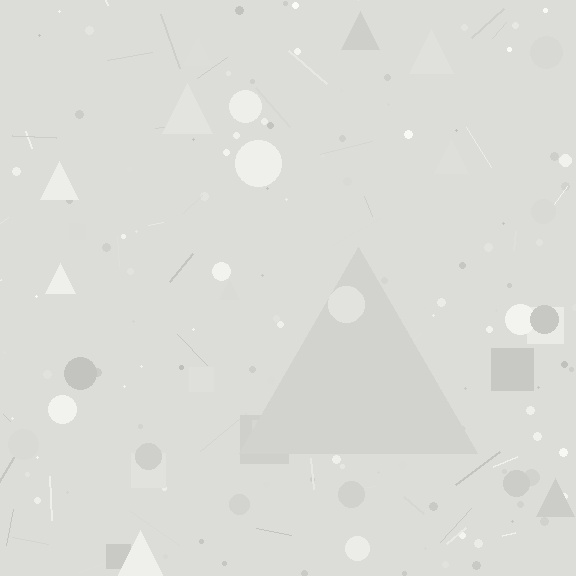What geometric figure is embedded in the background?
A triangle is embedded in the background.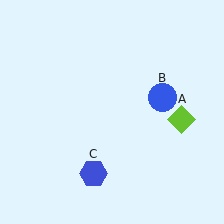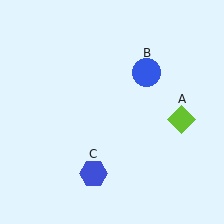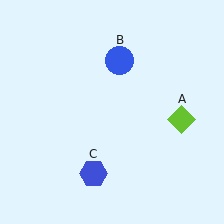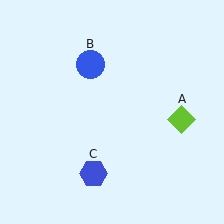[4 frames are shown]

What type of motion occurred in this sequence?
The blue circle (object B) rotated counterclockwise around the center of the scene.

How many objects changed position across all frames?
1 object changed position: blue circle (object B).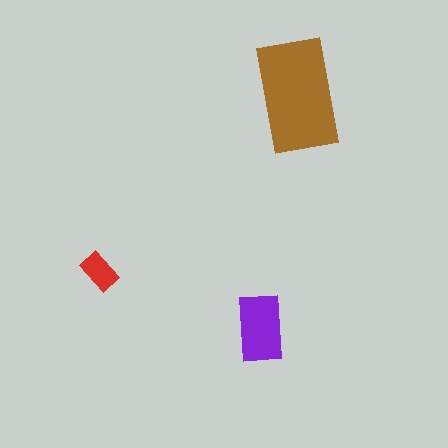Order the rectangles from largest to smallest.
the brown one, the purple one, the red one.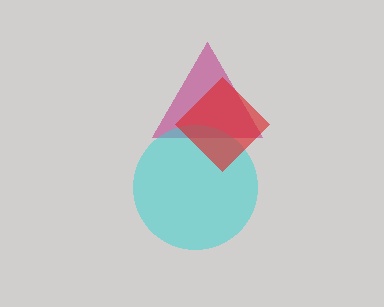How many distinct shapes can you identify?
There are 3 distinct shapes: a magenta triangle, a cyan circle, a red diamond.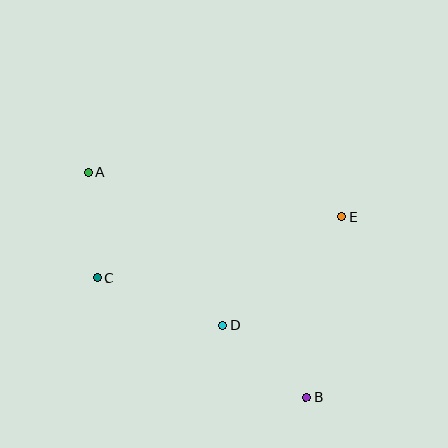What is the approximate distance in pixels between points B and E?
The distance between B and E is approximately 183 pixels.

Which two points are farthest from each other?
Points A and B are farthest from each other.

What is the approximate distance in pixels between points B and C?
The distance between B and C is approximately 241 pixels.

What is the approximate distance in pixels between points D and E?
The distance between D and E is approximately 161 pixels.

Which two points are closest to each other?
Points A and C are closest to each other.